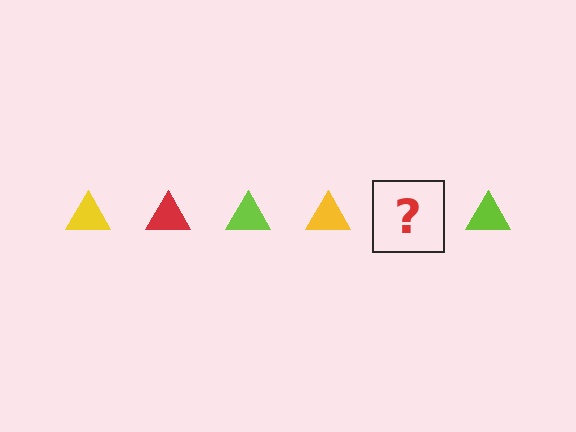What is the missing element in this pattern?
The missing element is a red triangle.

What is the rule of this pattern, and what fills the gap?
The rule is that the pattern cycles through yellow, red, lime triangles. The gap should be filled with a red triangle.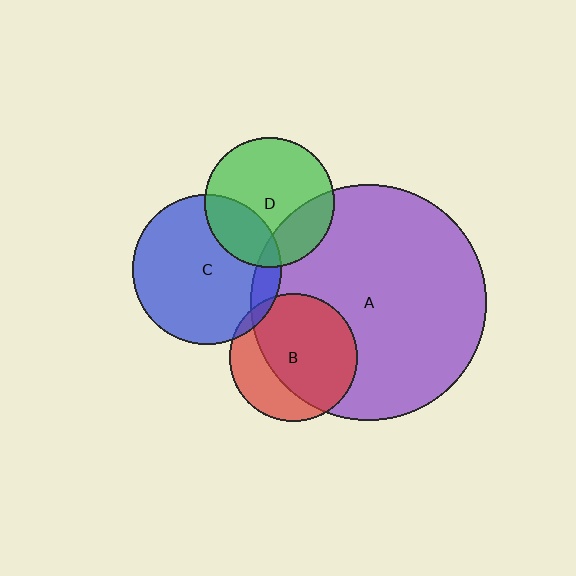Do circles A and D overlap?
Yes.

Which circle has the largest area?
Circle A (purple).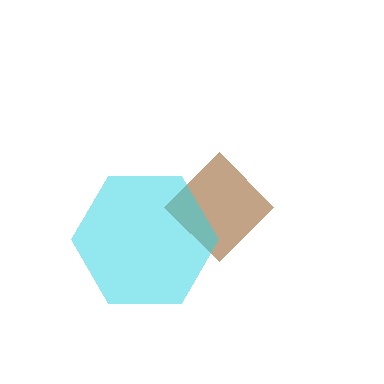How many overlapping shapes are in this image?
There are 2 overlapping shapes in the image.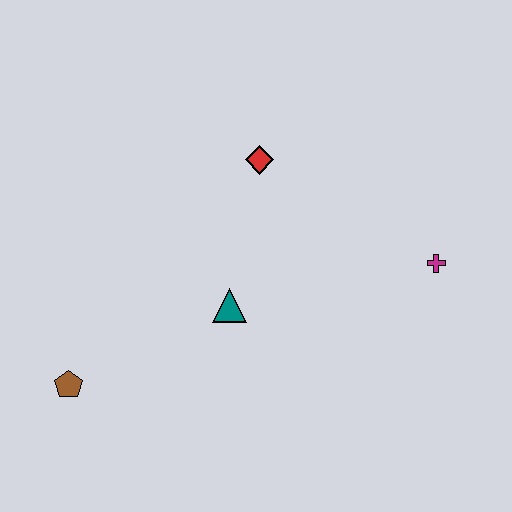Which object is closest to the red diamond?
The teal triangle is closest to the red diamond.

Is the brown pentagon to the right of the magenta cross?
No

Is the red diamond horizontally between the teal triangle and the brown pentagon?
No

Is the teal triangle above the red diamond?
No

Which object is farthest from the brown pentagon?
The magenta cross is farthest from the brown pentagon.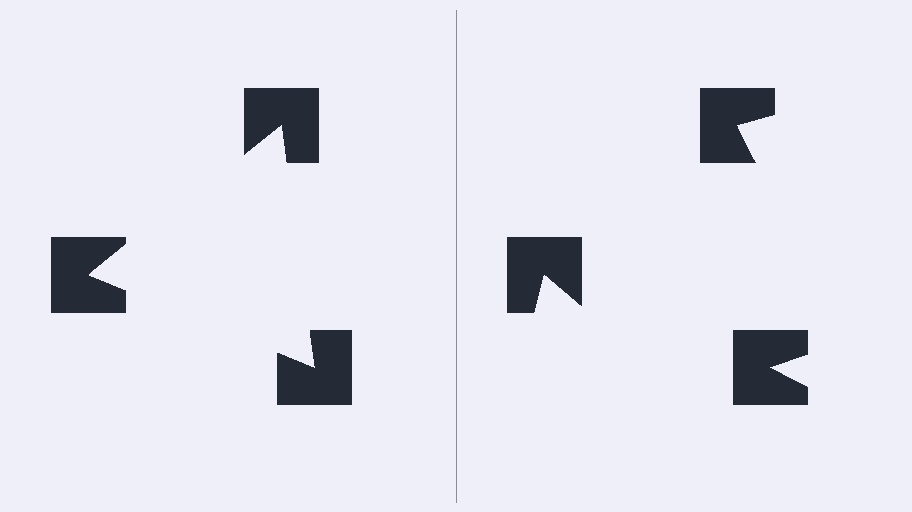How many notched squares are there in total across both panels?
6 — 3 on each side.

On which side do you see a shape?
An illusory triangle appears on the left side. On the right side the wedge cuts are rotated, so no coherent shape forms.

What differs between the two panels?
The notched squares are positioned identically on both sides; only the wedge orientations differ. On the left they align to a triangle; on the right they are misaligned.